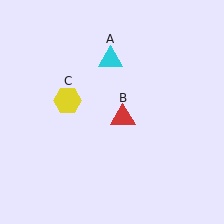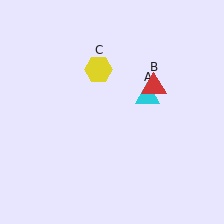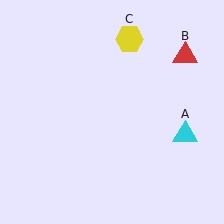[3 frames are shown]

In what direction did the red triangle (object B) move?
The red triangle (object B) moved up and to the right.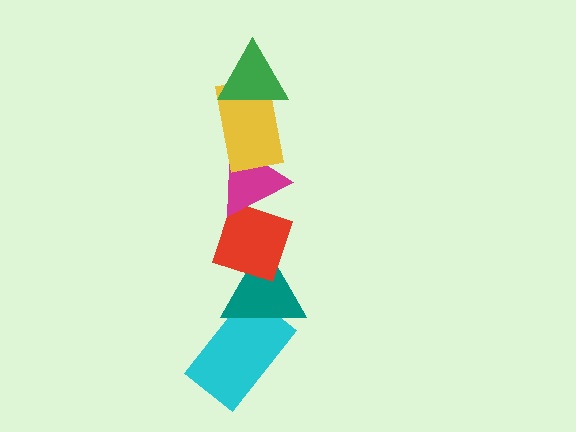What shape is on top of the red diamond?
The magenta triangle is on top of the red diamond.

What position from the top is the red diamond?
The red diamond is 4th from the top.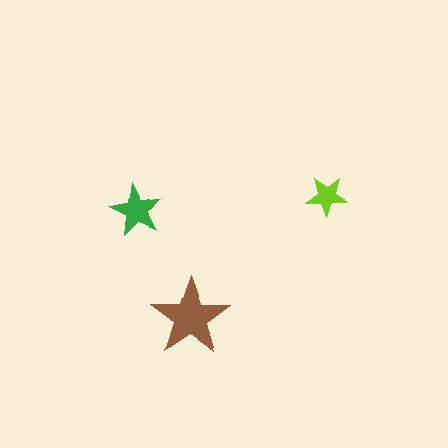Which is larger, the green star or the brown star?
The brown one.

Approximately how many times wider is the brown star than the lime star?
About 2 times wider.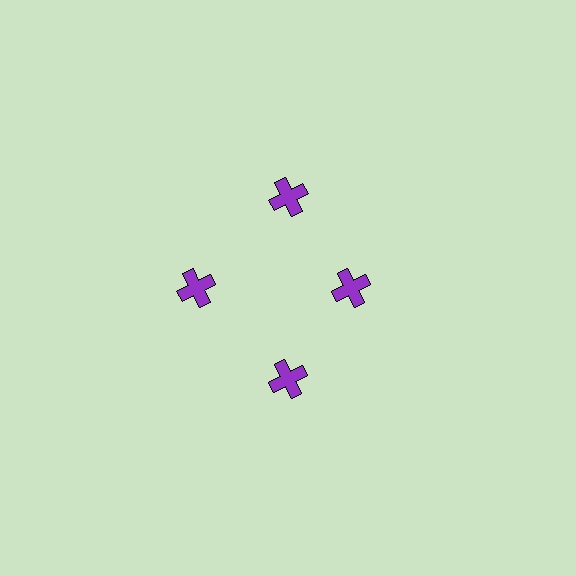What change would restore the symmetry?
The symmetry would be restored by moving it outward, back onto the ring so that all 4 crosses sit at equal angles and equal distance from the center.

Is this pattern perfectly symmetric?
No. The 4 purple crosses are arranged in a ring, but one element near the 3 o'clock position is pulled inward toward the center, breaking the 4-fold rotational symmetry.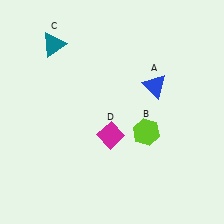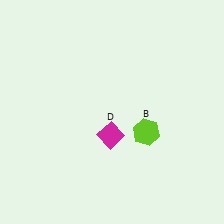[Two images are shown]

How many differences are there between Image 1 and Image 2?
There are 2 differences between the two images.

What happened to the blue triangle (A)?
The blue triangle (A) was removed in Image 2. It was in the top-right area of Image 1.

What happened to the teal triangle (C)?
The teal triangle (C) was removed in Image 2. It was in the top-left area of Image 1.